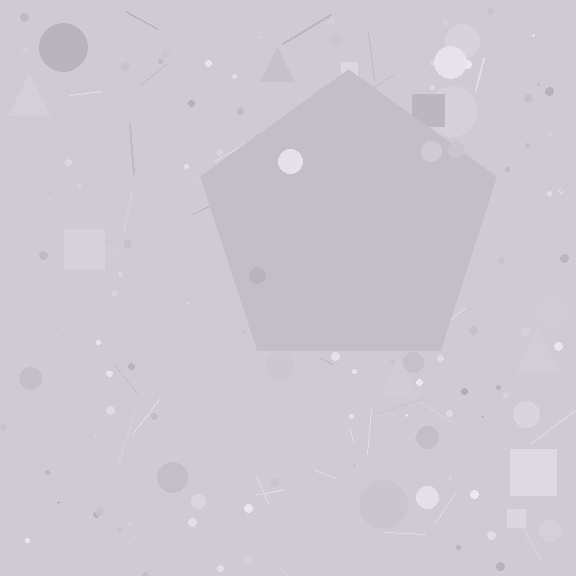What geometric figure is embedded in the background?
A pentagon is embedded in the background.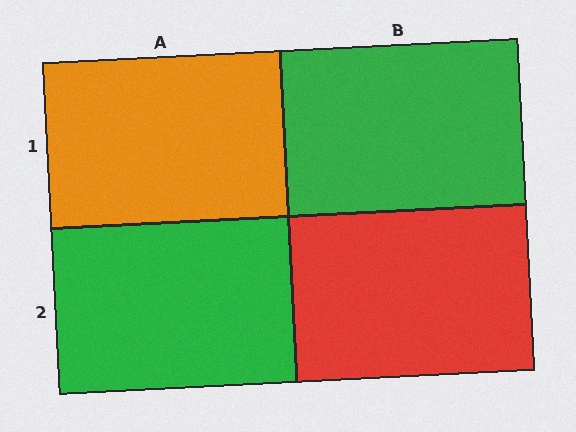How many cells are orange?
1 cell is orange.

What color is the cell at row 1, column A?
Orange.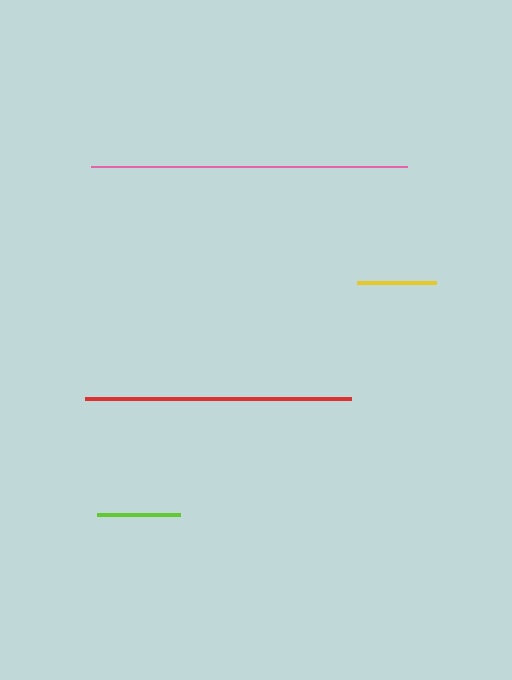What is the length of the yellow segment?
The yellow segment is approximately 80 pixels long.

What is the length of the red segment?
The red segment is approximately 266 pixels long.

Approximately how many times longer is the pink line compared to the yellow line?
The pink line is approximately 4.0 times the length of the yellow line.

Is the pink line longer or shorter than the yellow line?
The pink line is longer than the yellow line.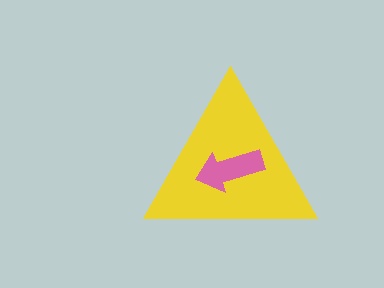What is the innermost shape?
The pink arrow.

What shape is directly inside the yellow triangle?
The pink arrow.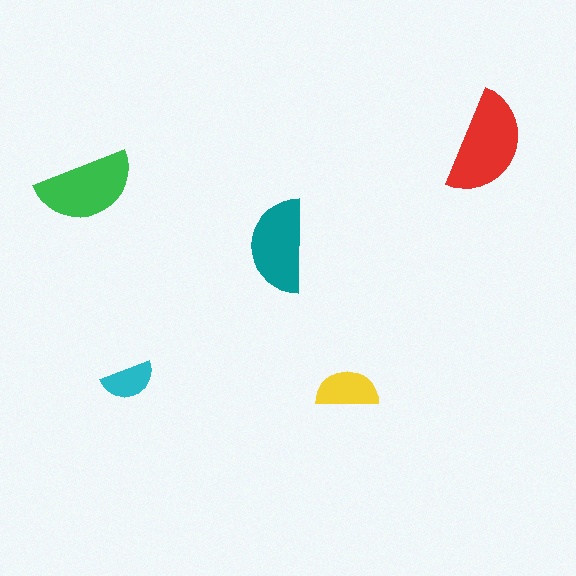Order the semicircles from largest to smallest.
the red one, the green one, the teal one, the yellow one, the cyan one.